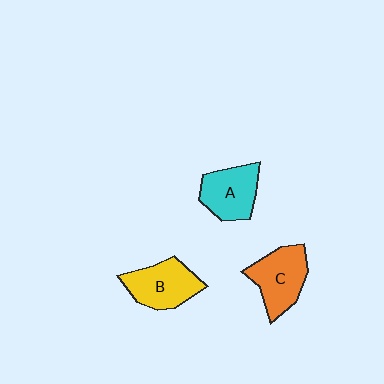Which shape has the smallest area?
Shape A (cyan).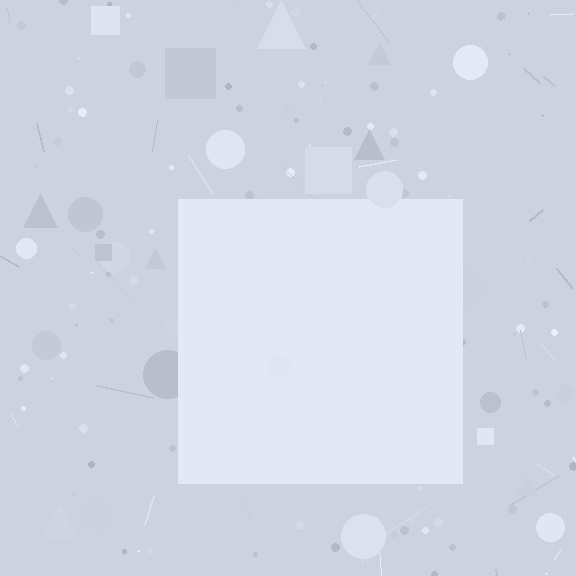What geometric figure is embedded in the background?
A square is embedded in the background.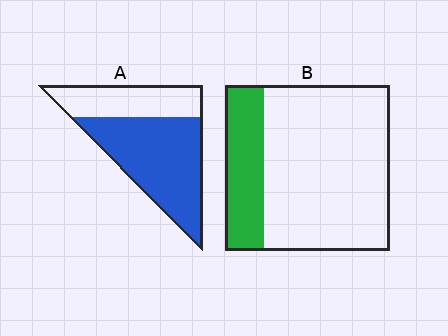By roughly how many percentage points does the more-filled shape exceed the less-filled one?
By roughly 40 percentage points (A over B).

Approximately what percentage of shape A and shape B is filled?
A is approximately 65% and B is approximately 25%.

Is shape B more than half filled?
No.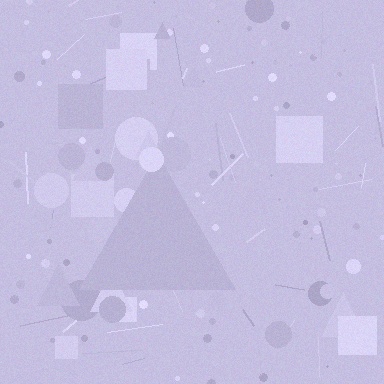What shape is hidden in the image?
A triangle is hidden in the image.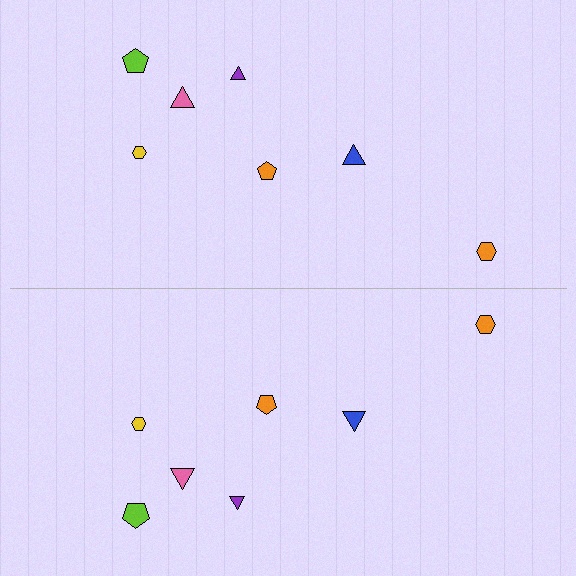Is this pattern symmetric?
Yes, this pattern has bilateral (reflection) symmetry.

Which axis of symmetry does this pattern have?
The pattern has a horizontal axis of symmetry running through the center of the image.